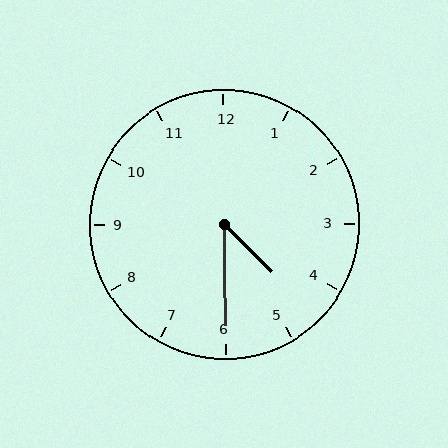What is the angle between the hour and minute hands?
Approximately 45 degrees.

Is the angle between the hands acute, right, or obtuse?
It is acute.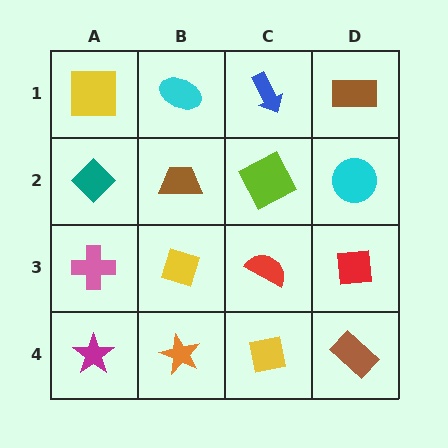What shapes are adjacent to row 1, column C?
A lime square (row 2, column C), a cyan ellipse (row 1, column B), a brown rectangle (row 1, column D).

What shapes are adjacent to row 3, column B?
A brown trapezoid (row 2, column B), an orange star (row 4, column B), a pink cross (row 3, column A), a red semicircle (row 3, column C).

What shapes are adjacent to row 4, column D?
A red square (row 3, column D), a yellow square (row 4, column C).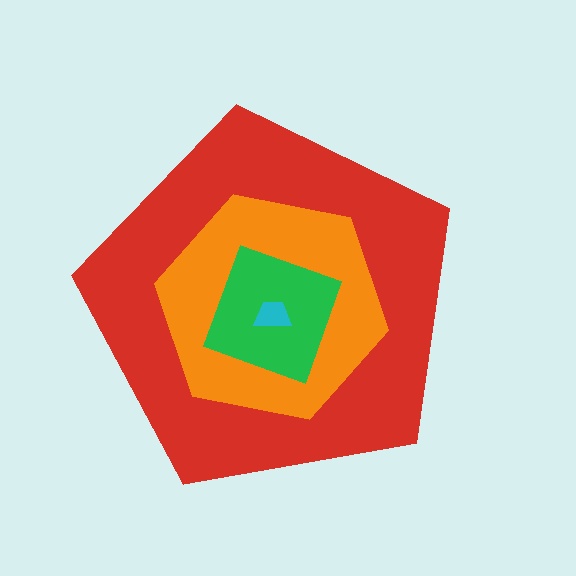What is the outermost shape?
The red pentagon.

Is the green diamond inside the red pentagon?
Yes.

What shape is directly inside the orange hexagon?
The green diamond.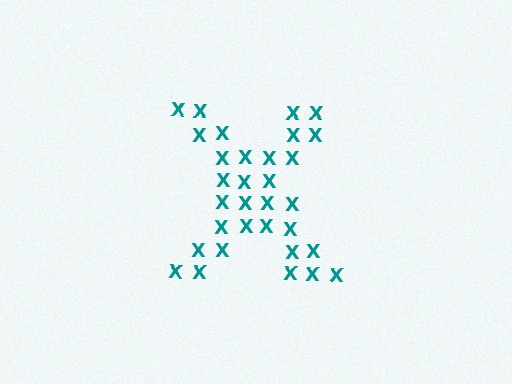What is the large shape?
The large shape is the letter X.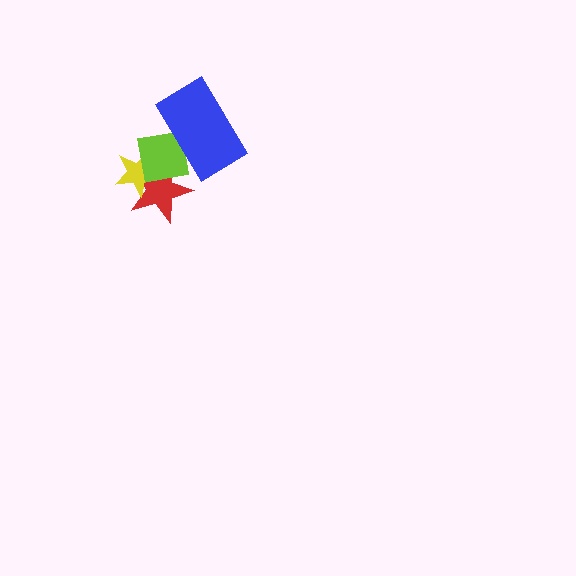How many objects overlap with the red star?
2 objects overlap with the red star.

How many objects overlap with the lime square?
3 objects overlap with the lime square.